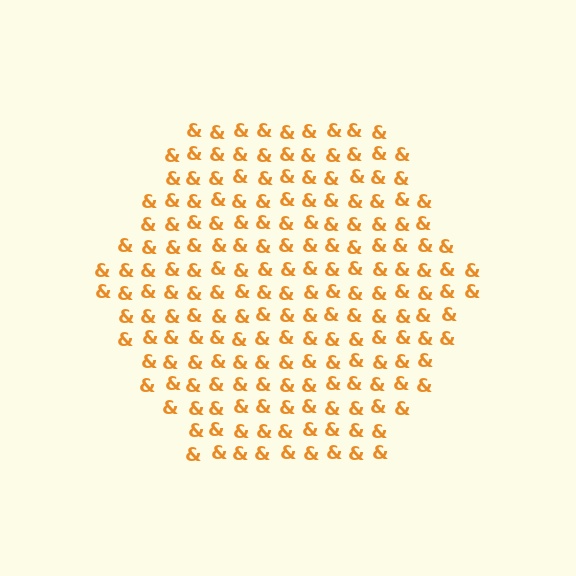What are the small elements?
The small elements are ampersands.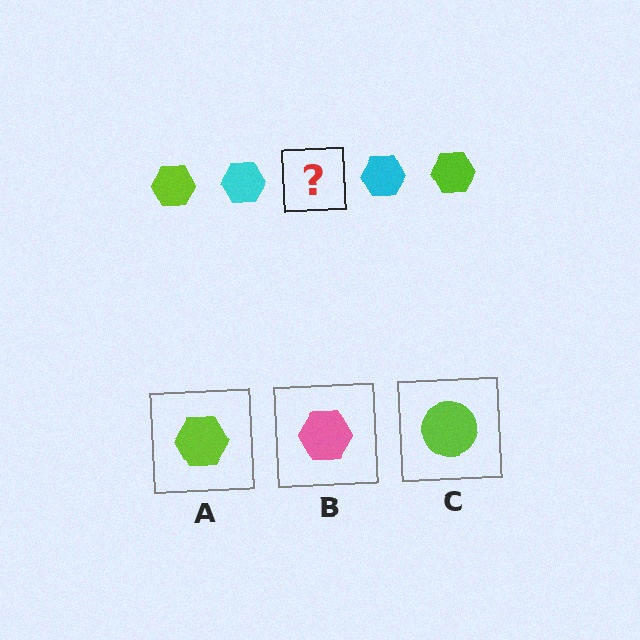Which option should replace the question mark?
Option A.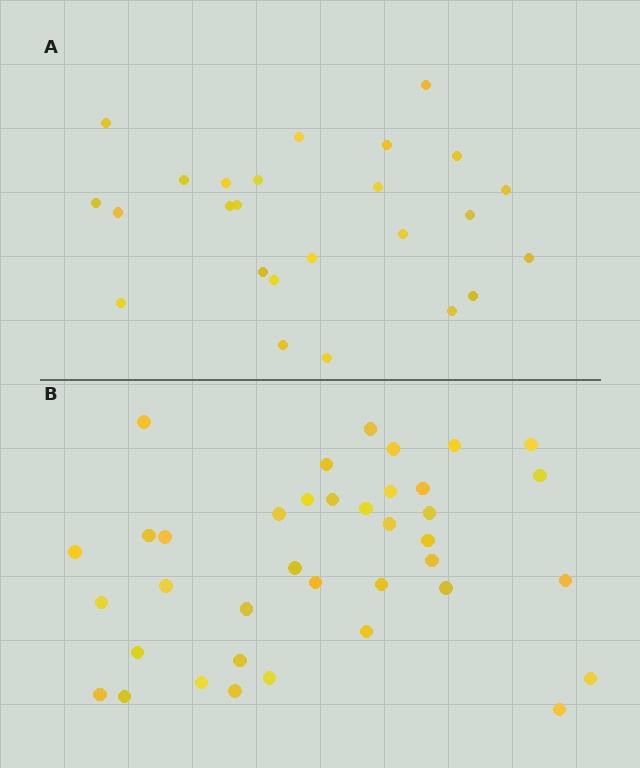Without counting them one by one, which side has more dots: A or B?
Region B (the bottom region) has more dots.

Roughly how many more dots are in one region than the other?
Region B has approximately 15 more dots than region A.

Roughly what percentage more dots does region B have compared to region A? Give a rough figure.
About 50% more.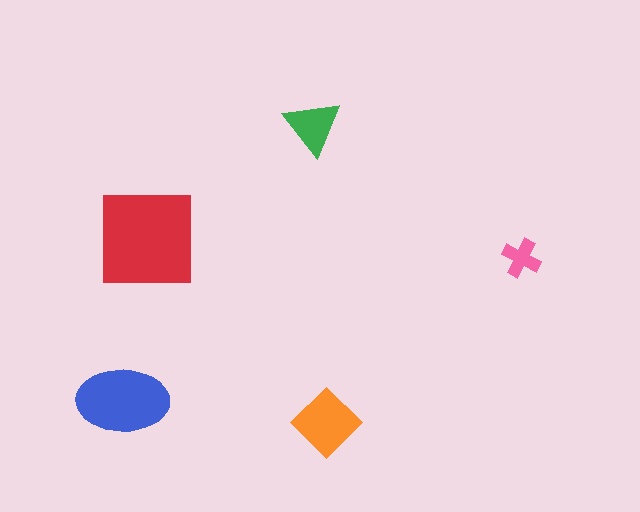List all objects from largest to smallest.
The red square, the blue ellipse, the orange diamond, the green triangle, the pink cross.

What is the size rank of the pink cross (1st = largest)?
5th.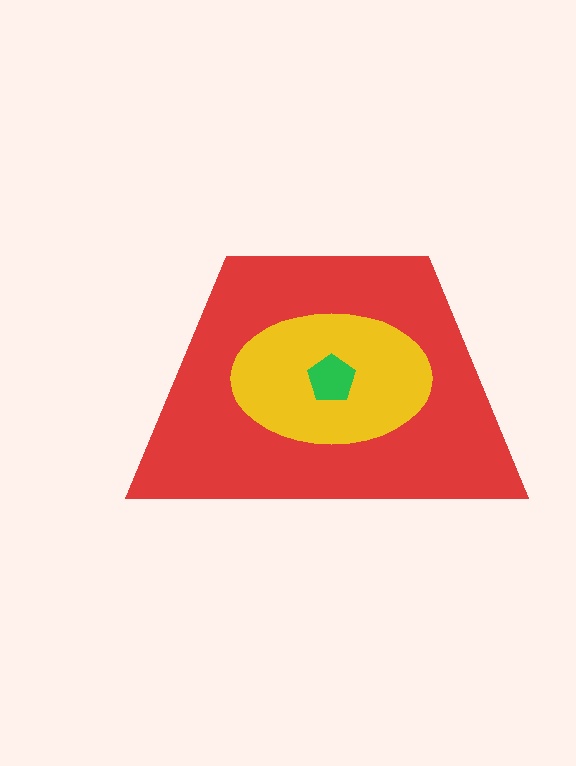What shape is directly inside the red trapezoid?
The yellow ellipse.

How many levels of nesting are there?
3.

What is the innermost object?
The green pentagon.